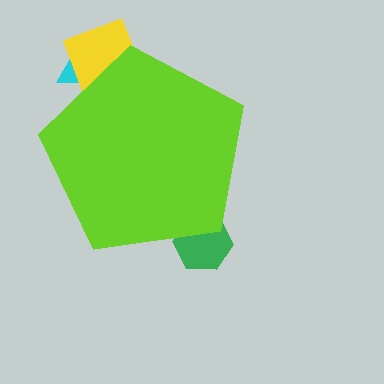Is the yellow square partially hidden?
Yes, the yellow square is partially hidden behind the lime pentagon.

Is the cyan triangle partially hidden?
Yes, the cyan triangle is partially hidden behind the lime pentagon.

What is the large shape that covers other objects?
A lime pentagon.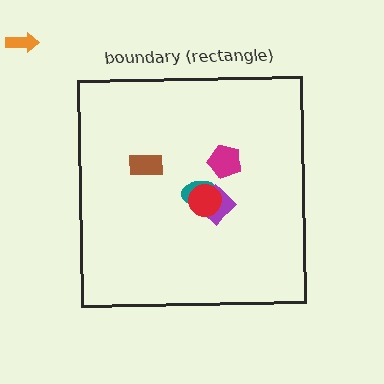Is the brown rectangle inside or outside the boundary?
Inside.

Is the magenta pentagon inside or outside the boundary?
Inside.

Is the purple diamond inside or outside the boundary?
Inside.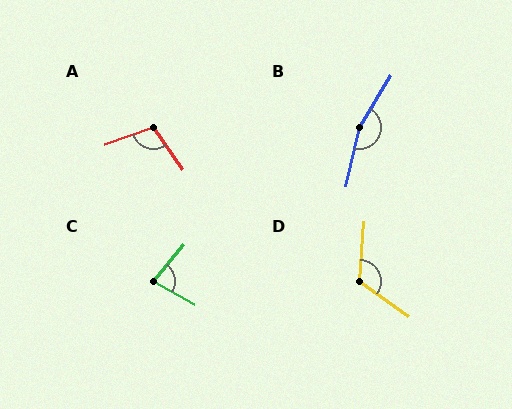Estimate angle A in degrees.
Approximately 106 degrees.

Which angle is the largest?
B, at approximately 162 degrees.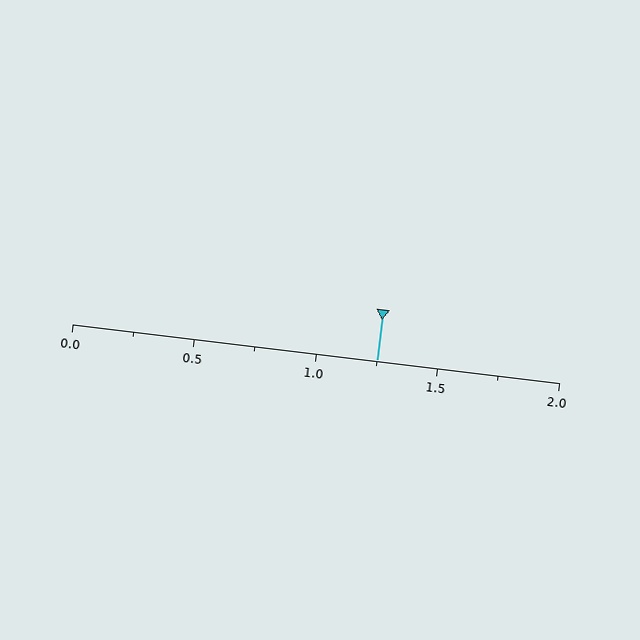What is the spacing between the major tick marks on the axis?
The major ticks are spaced 0.5 apart.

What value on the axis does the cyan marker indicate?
The marker indicates approximately 1.25.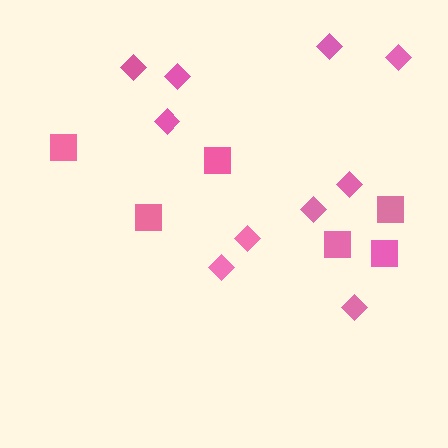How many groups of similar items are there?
There are 2 groups: one group of diamonds (10) and one group of squares (6).